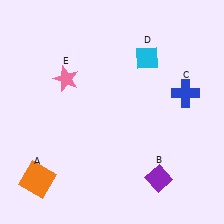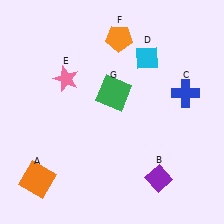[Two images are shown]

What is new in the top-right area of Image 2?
A green square (G) was added in the top-right area of Image 2.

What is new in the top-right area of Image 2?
An orange pentagon (F) was added in the top-right area of Image 2.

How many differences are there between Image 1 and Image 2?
There are 2 differences between the two images.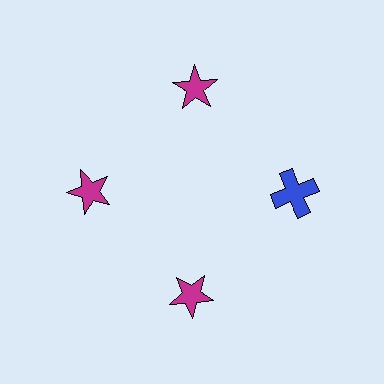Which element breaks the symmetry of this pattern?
The blue cross at roughly the 3 o'clock position breaks the symmetry. All other shapes are magenta stars.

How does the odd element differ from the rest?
It differs in both color (blue instead of magenta) and shape (cross instead of star).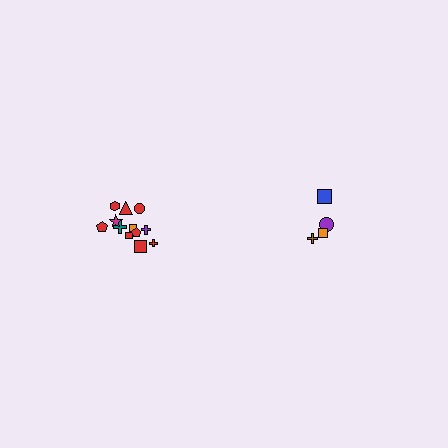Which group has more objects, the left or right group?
The left group.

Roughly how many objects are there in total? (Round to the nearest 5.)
Roughly 15 objects in total.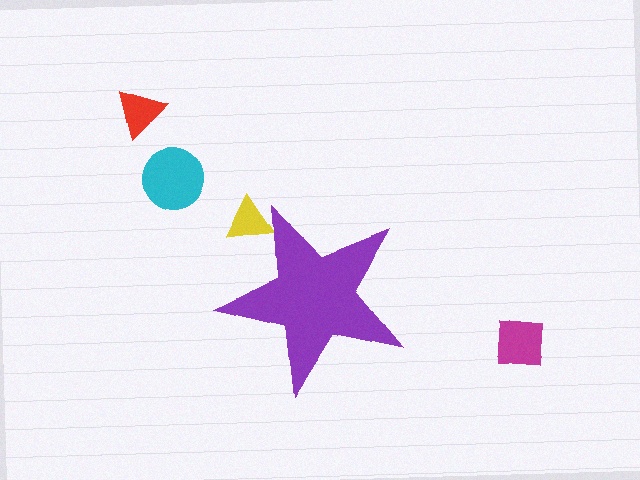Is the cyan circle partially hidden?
No, the cyan circle is fully visible.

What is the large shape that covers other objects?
A purple star.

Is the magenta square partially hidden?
No, the magenta square is fully visible.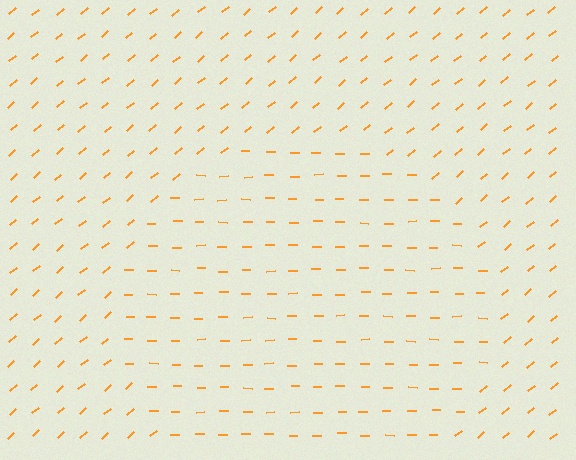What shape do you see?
I see a circle.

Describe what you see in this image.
The image is filled with small orange line segments. A circle region in the image has lines oriented differently from the surrounding lines, creating a visible texture boundary.